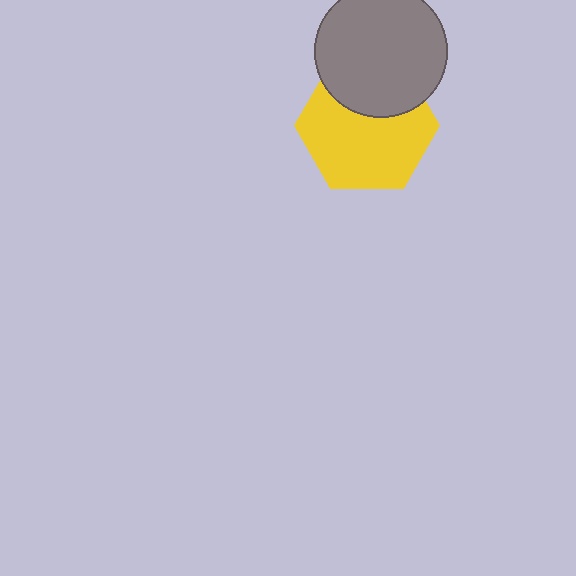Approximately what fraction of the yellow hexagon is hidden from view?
Roughly 32% of the yellow hexagon is hidden behind the gray circle.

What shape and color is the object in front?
The object in front is a gray circle.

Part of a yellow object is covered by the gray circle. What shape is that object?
It is a hexagon.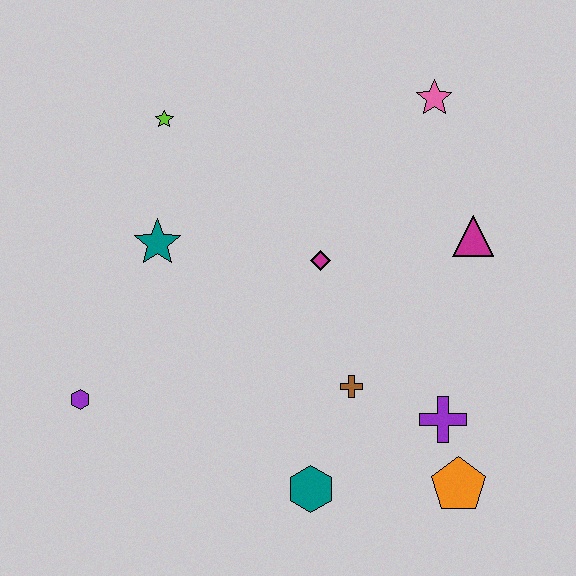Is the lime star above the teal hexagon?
Yes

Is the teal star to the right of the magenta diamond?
No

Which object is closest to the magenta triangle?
The pink star is closest to the magenta triangle.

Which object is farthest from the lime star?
The orange pentagon is farthest from the lime star.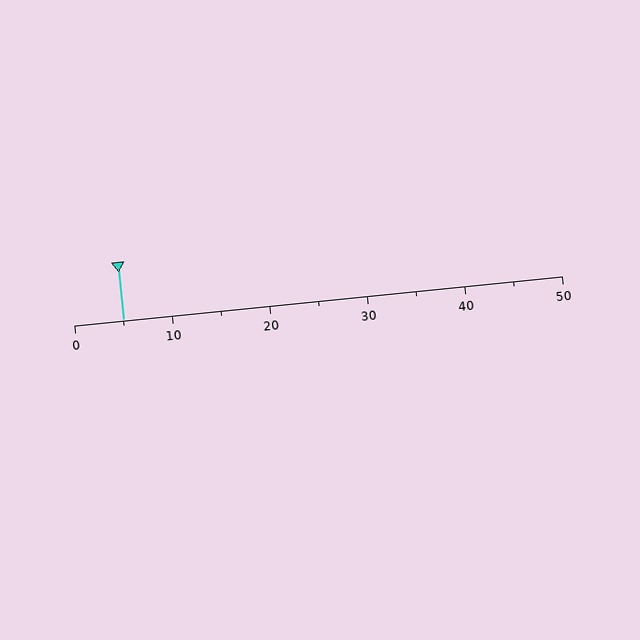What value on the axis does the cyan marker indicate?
The marker indicates approximately 5.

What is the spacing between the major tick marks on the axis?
The major ticks are spaced 10 apart.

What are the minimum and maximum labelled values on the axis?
The axis runs from 0 to 50.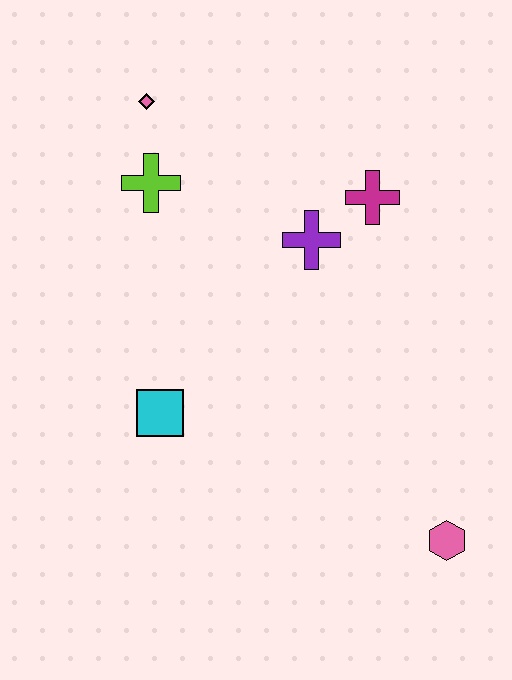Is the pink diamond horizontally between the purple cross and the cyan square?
No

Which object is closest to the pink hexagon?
The cyan square is closest to the pink hexagon.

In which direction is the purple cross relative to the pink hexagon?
The purple cross is above the pink hexagon.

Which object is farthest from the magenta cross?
The pink hexagon is farthest from the magenta cross.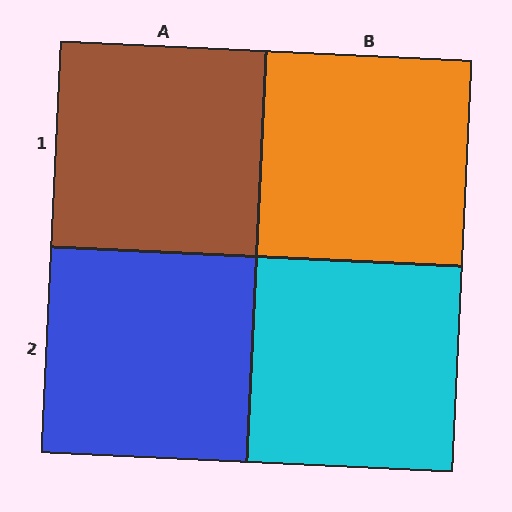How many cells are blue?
1 cell is blue.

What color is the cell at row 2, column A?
Blue.